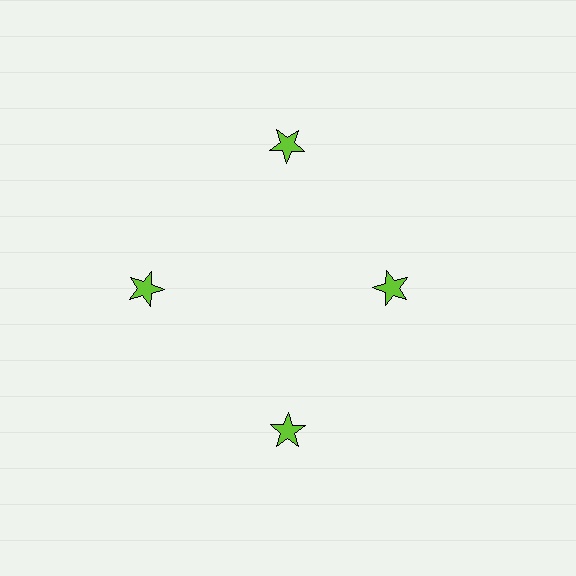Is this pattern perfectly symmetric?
No. The 4 lime stars are arranged in a ring, but one element near the 3 o'clock position is pulled inward toward the center, breaking the 4-fold rotational symmetry.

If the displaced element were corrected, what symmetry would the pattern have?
It would have 4-fold rotational symmetry — the pattern would map onto itself every 90 degrees.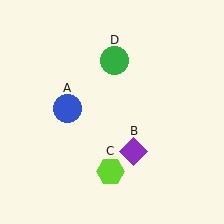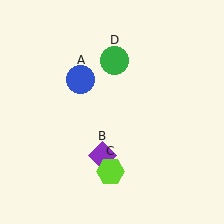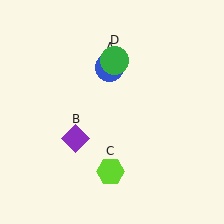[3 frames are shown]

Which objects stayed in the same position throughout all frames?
Lime hexagon (object C) and green circle (object D) remained stationary.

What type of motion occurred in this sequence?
The blue circle (object A), purple diamond (object B) rotated clockwise around the center of the scene.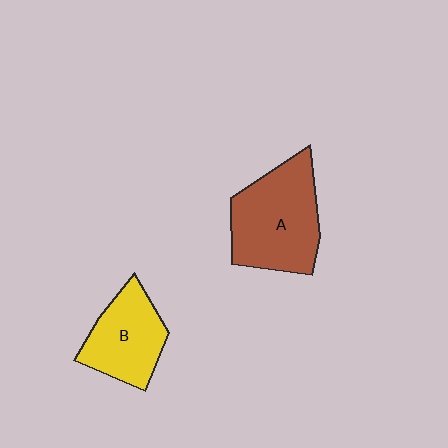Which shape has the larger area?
Shape A (brown).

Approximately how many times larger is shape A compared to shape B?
Approximately 1.4 times.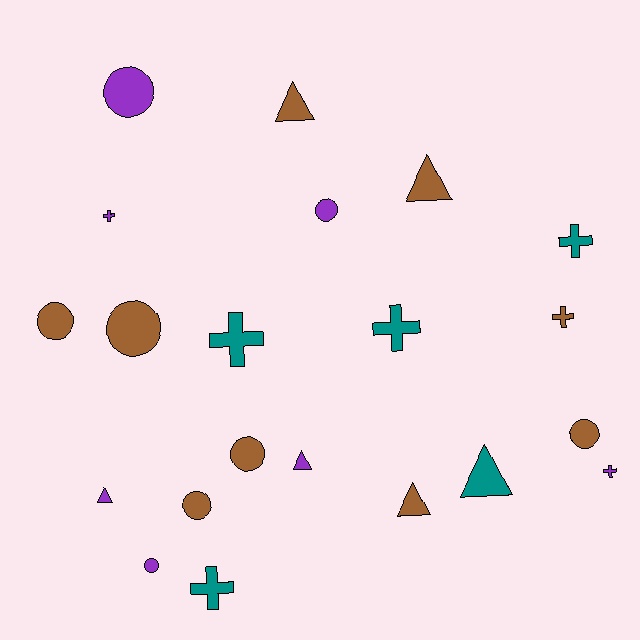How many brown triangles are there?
There are 3 brown triangles.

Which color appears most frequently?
Brown, with 9 objects.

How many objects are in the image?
There are 21 objects.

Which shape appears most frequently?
Circle, with 8 objects.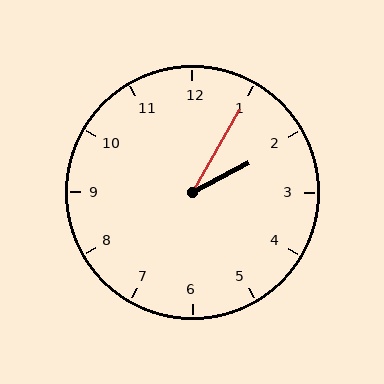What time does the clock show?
2:05.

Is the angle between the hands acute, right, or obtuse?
It is acute.